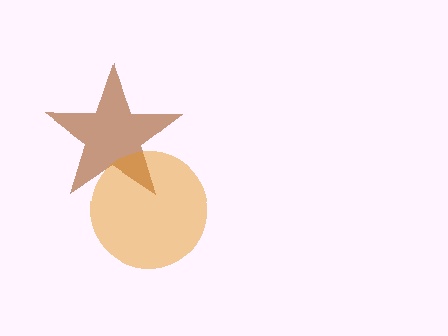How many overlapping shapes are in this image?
There are 2 overlapping shapes in the image.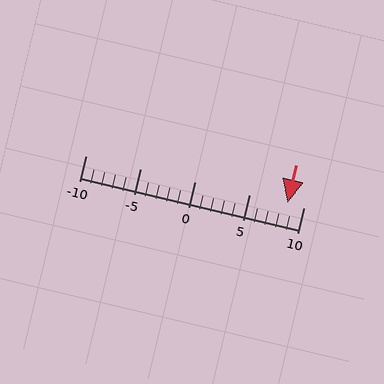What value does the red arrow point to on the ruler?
The red arrow points to approximately 8.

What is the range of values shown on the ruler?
The ruler shows values from -10 to 10.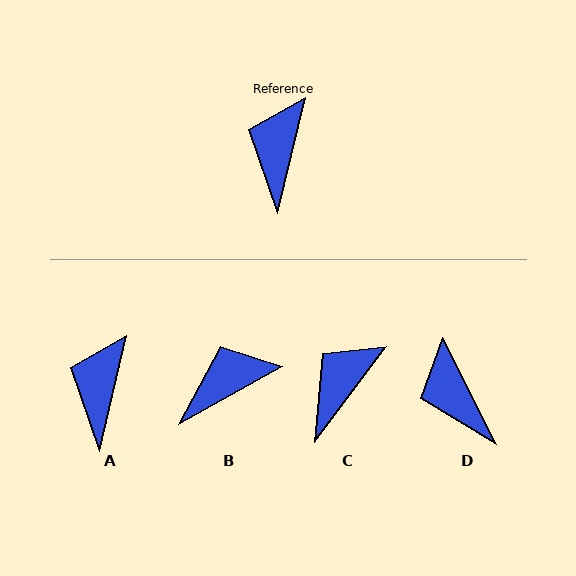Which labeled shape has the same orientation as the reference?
A.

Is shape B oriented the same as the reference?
No, it is off by about 47 degrees.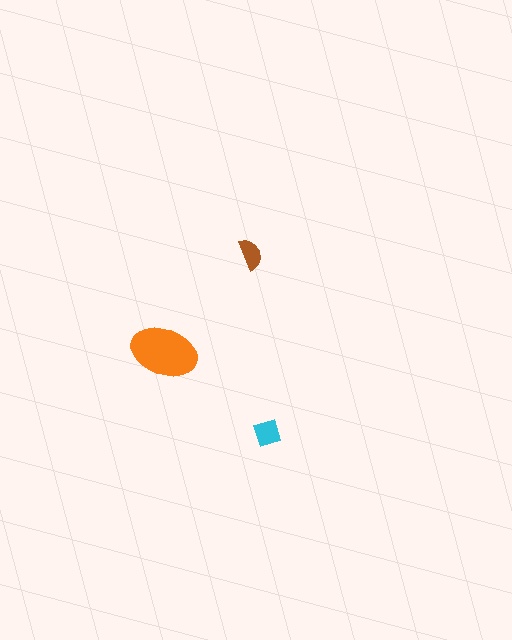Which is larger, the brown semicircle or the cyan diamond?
The cyan diamond.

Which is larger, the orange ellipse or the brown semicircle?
The orange ellipse.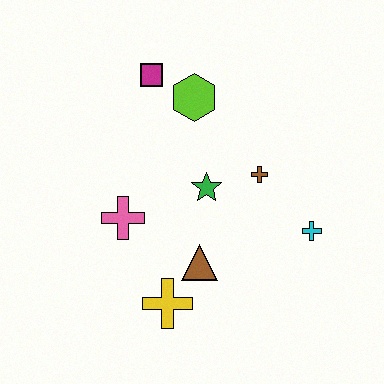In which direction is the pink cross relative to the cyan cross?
The pink cross is to the left of the cyan cross.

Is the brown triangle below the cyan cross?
Yes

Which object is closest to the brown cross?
The green star is closest to the brown cross.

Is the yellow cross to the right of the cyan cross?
No